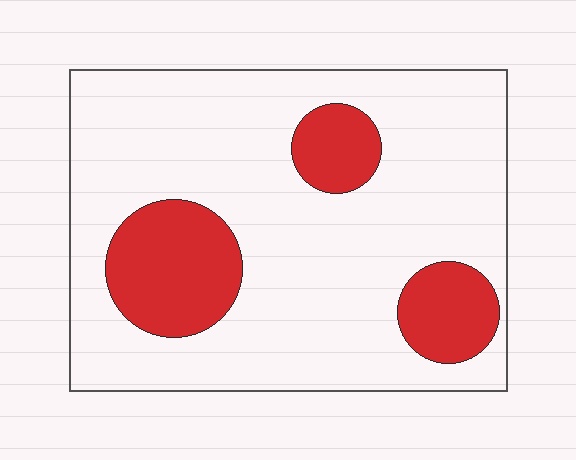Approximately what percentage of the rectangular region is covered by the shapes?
Approximately 20%.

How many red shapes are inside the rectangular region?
3.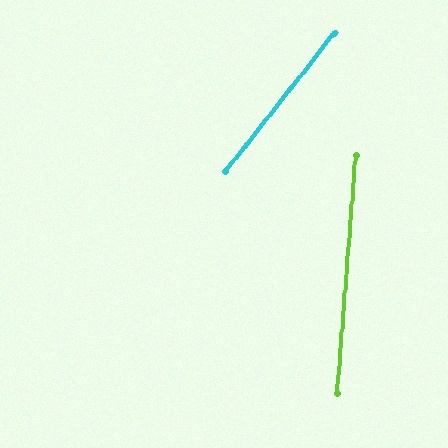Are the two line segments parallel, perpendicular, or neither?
Neither parallel nor perpendicular — they differ by about 34°.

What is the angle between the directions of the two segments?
Approximately 34 degrees.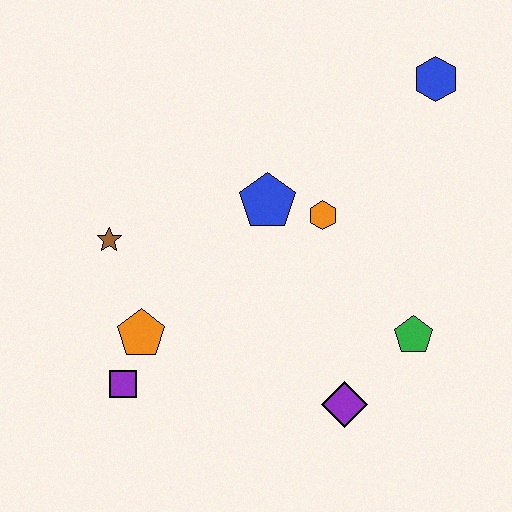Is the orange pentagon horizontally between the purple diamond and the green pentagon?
No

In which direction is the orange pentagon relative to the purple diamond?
The orange pentagon is to the left of the purple diamond.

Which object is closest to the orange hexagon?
The blue pentagon is closest to the orange hexagon.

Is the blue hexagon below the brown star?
No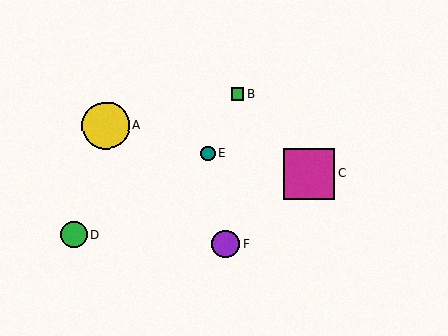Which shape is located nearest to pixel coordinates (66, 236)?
The green circle (labeled D) at (74, 235) is nearest to that location.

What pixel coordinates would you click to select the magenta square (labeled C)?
Click at (309, 174) to select the magenta square C.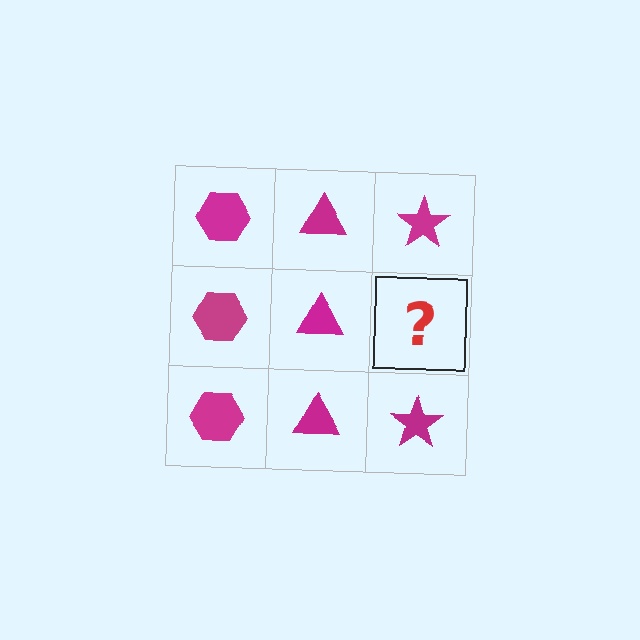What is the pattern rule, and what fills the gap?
The rule is that each column has a consistent shape. The gap should be filled with a magenta star.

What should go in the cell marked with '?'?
The missing cell should contain a magenta star.